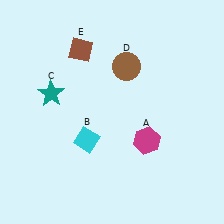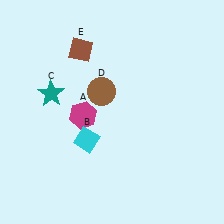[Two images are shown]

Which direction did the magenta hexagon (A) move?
The magenta hexagon (A) moved left.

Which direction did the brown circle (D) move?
The brown circle (D) moved left.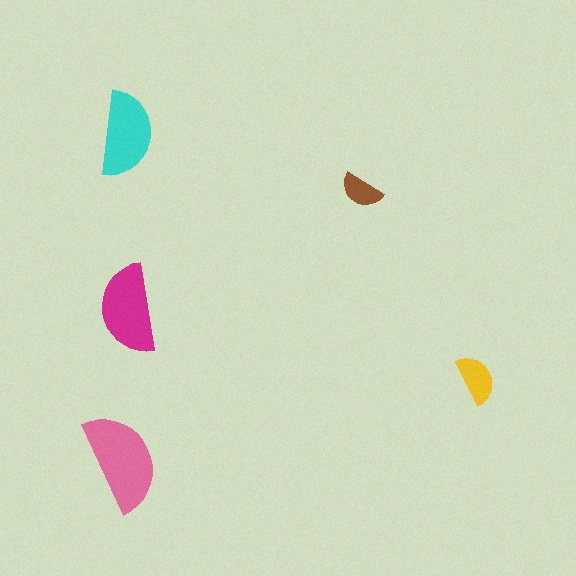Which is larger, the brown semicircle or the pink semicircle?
The pink one.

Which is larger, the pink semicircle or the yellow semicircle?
The pink one.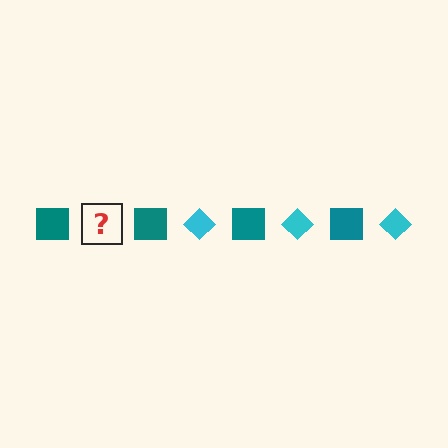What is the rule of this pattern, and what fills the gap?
The rule is that the pattern alternates between teal square and cyan diamond. The gap should be filled with a cyan diamond.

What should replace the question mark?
The question mark should be replaced with a cyan diamond.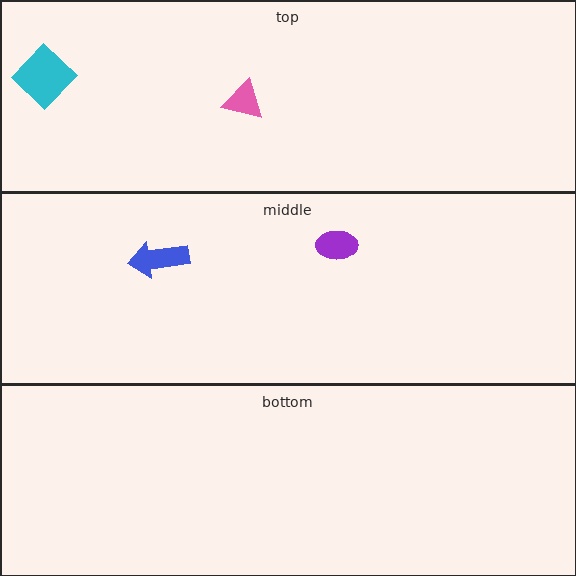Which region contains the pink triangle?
The top region.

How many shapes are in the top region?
2.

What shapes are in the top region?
The pink triangle, the cyan diamond.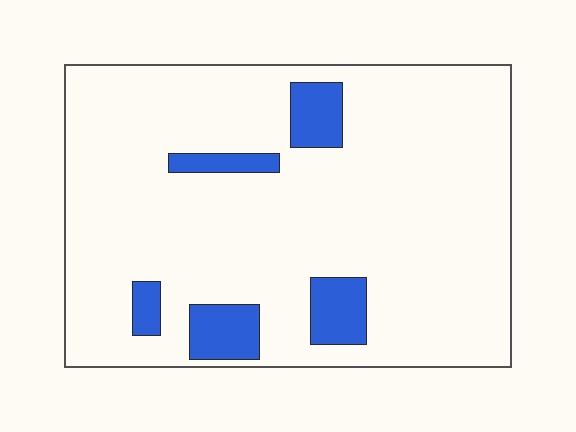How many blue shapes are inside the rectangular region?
5.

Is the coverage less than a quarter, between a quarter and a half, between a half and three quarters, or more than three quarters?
Less than a quarter.